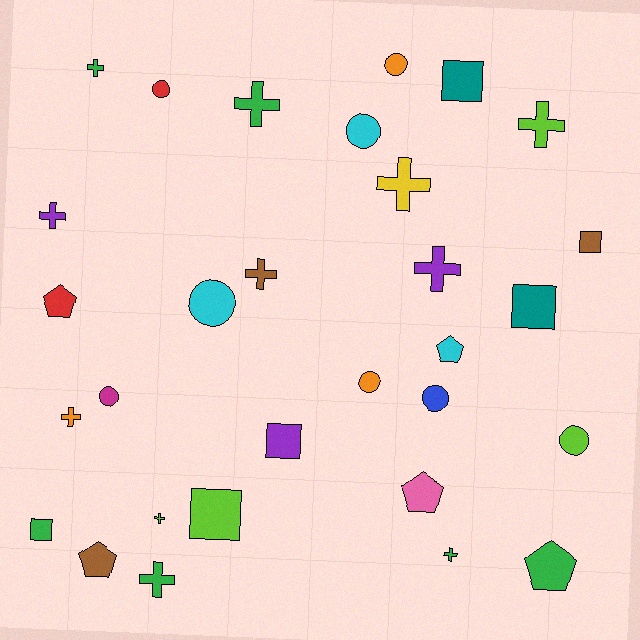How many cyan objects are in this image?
There are 3 cyan objects.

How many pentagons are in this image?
There are 5 pentagons.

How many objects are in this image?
There are 30 objects.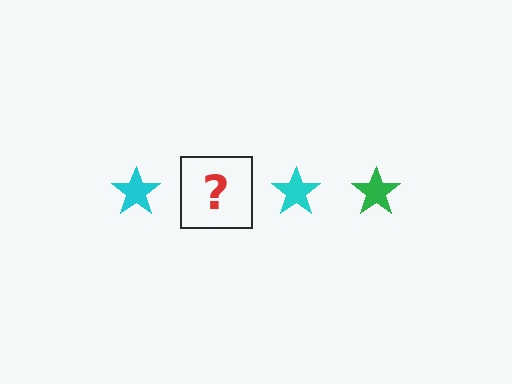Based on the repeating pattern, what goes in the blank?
The blank should be a green star.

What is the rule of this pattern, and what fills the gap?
The rule is that the pattern cycles through cyan, green stars. The gap should be filled with a green star.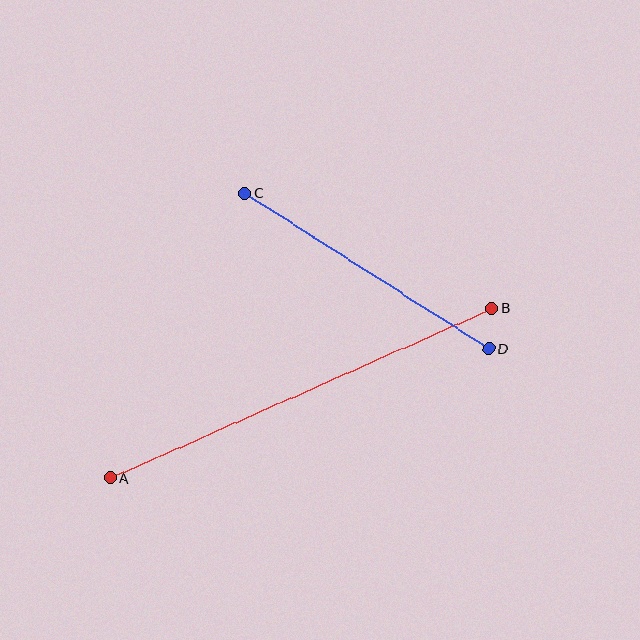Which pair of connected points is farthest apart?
Points A and B are farthest apart.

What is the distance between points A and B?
The distance is approximately 418 pixels.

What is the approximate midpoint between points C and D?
The midpoint is at approximately (367, 271) pixels.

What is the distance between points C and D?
The distance is approximately 289 pixels.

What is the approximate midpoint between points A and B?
The midpoint is at approximately (301, 393) pixels.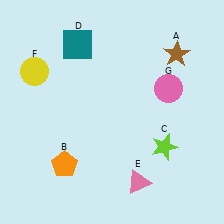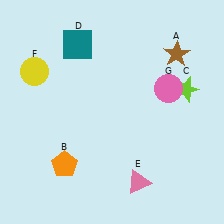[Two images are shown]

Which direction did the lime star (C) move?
The lime star (C) moved up.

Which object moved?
The lime star (C) moved up.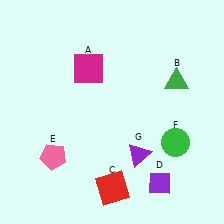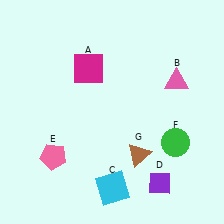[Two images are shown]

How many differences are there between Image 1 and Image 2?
There are 3 differences between the two images.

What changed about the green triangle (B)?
In Image 1, B is green. In Image 2, it changed to pink.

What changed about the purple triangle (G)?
In Image 1, G is purple. In Image 2, it changed to brown.